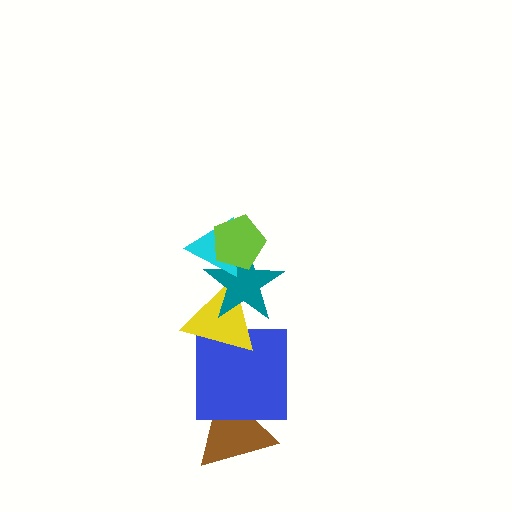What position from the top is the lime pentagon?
The lime pentagon is 1st from the top.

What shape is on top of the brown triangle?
The blue square is on top of the brown triangle.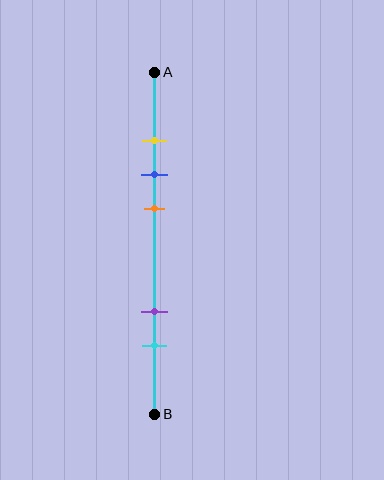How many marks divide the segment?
There are 5 marks dividing the segment.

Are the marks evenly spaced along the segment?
No, the marks are not evenly spaced.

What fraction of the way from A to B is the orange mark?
The orange mark is approximately 40% (0.4) of the way from A to B.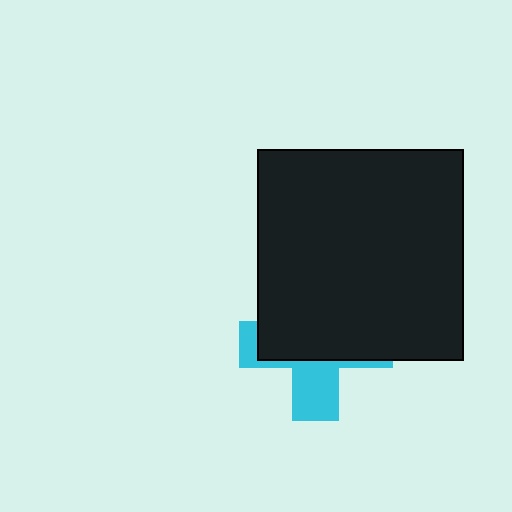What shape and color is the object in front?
The object in front is a black rectangle.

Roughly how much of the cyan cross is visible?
A small part of it is visible (roughly 35%).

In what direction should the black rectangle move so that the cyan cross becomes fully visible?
The black rectangle should move up. That is the shortest direction to clear the overlap and leave the cyan cross fully visible.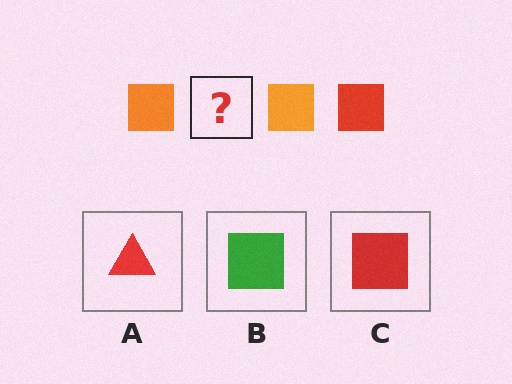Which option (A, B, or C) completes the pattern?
C.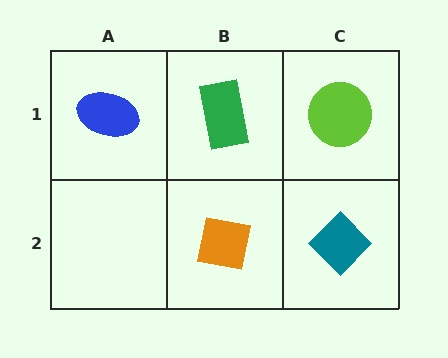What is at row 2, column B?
An orange square.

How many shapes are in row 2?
2 shapes.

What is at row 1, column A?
A blue ellipse.